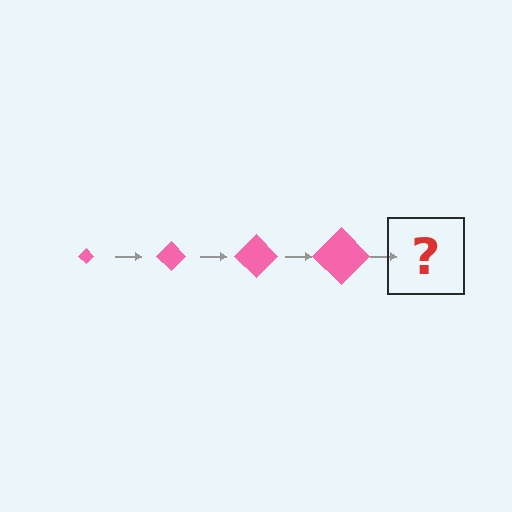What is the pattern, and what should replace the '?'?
The pattern is that the diamond gets progressively larger each step. The '?' should be a pink diamond, larger than the previous one.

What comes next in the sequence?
The next element should be a pink diamond, larger than the previous one.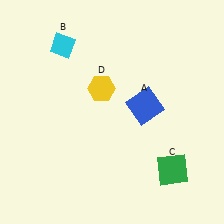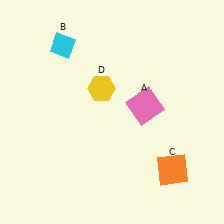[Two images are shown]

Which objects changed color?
A changed from blue to pink. C changed from green to orange.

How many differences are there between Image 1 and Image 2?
There are 2 differences between the two images.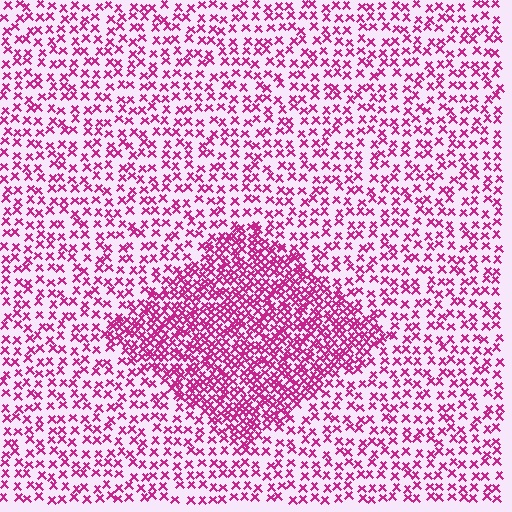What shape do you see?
I see a diamond.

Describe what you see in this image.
The image contains small magenta elements arranged at two different densities. A diamond-shaped region is visible where the elements are more densely packed than the surrounding area.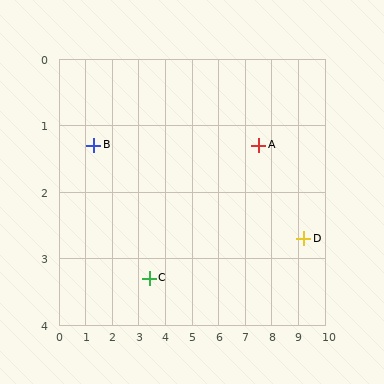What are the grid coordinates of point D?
Point D is at approximately (9.2, 2.7).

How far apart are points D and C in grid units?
Points D and C are about 5.8 grid units apart.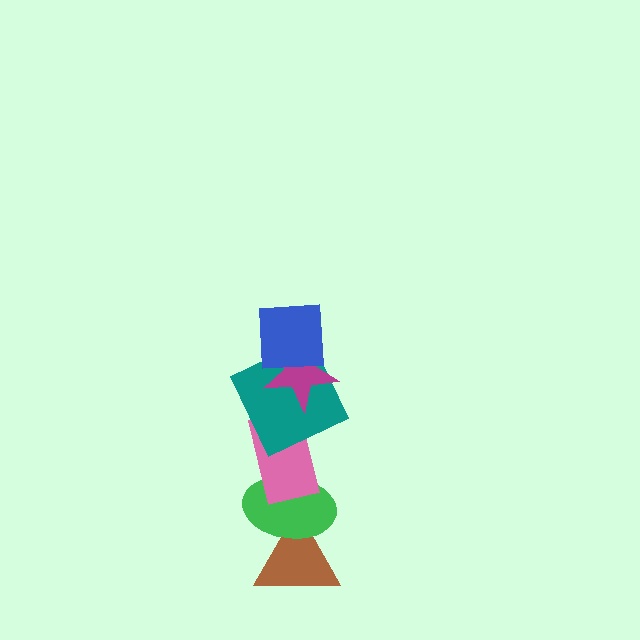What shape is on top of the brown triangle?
The green ellipse is on top of the brown triangle.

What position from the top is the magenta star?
The magenta star is 2nd from the top.